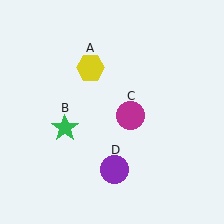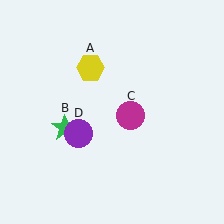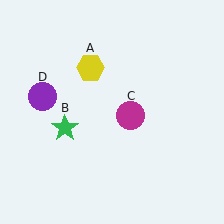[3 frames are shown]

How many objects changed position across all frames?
1 object changed position: purple circle (object D).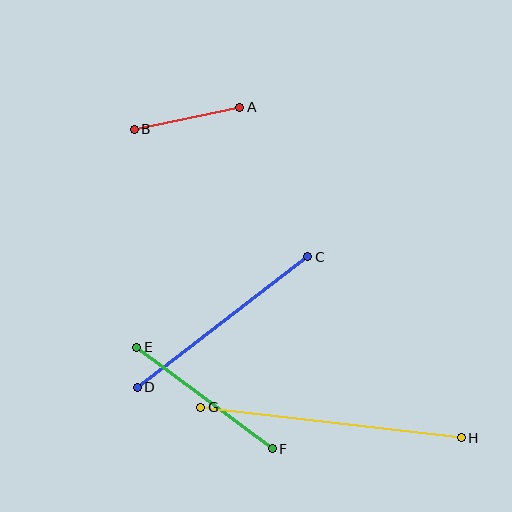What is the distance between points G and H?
The distance is approximately 262 pixels.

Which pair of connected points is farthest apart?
Points G and H are farthest apart.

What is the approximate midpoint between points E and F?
The midpoint is at approximately (204, 398) pixels.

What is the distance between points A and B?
The distance is approximately 108 pixels.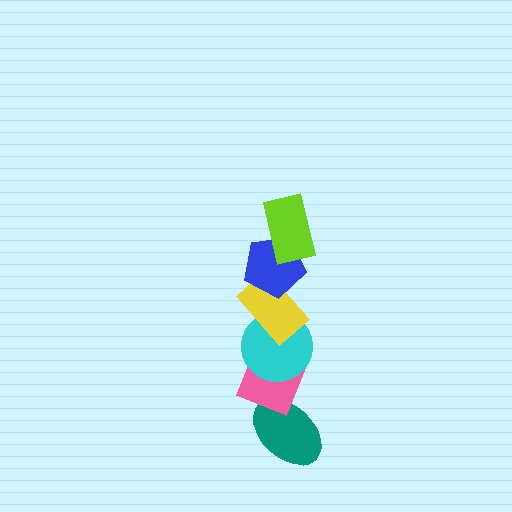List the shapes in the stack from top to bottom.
From top to bottom: the lime rectangle, the blue pentagon, the yellow rectangle, the cyan circle, the pink diamond, the teal ellipse.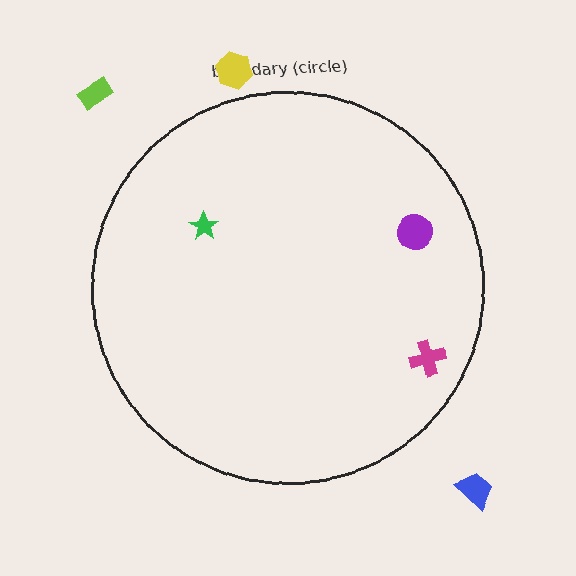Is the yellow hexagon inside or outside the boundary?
Outside.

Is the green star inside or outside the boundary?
Inside.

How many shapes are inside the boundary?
3 inside, 3 outside.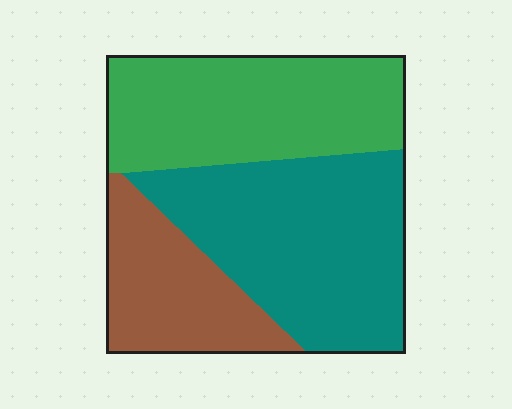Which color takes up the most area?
Teal, at roughly 40%.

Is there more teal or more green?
Teal.